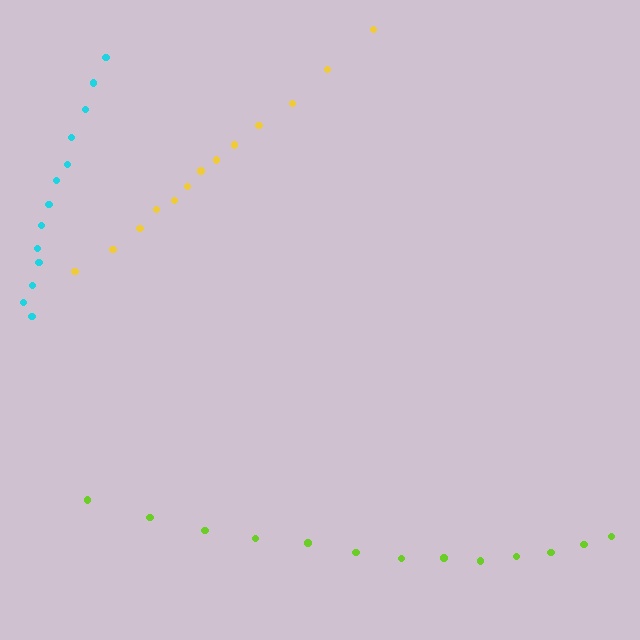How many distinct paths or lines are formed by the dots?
There are 3 distinct paths.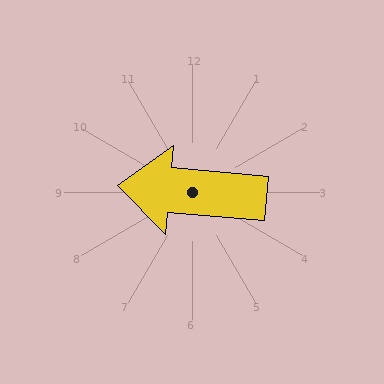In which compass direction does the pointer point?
West.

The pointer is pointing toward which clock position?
Roughly 9 o'clock.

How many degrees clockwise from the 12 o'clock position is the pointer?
Approximately 275 degrees.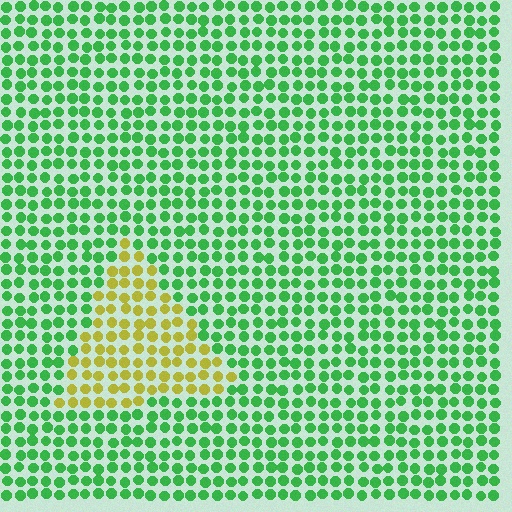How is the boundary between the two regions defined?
The boundary is defined purely by a slight shift in hue (about 66 degrees). Spacing, size, and orientation are identical on both sides.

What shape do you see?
I see a triangle.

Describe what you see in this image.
The image is filled with small green elements in a uniform arrangement. A triangle-shaped region is visible where the elements are tinted to a slightly different hue, forming a subtle color boundary.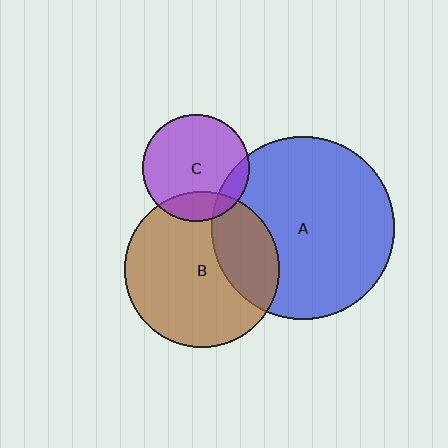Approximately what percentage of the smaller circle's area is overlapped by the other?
Approximately 10%.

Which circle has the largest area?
Circle A (blue).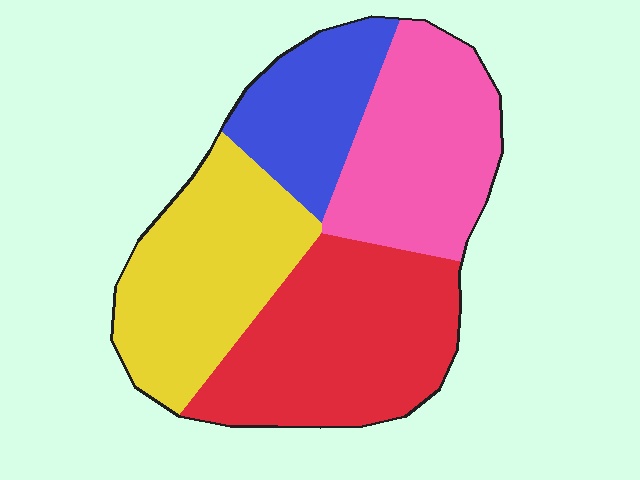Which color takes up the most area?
Red, at roughly 30%.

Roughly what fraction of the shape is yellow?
Yellow covers about 25% of the shape.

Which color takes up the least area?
Blue, at roughly 15%.